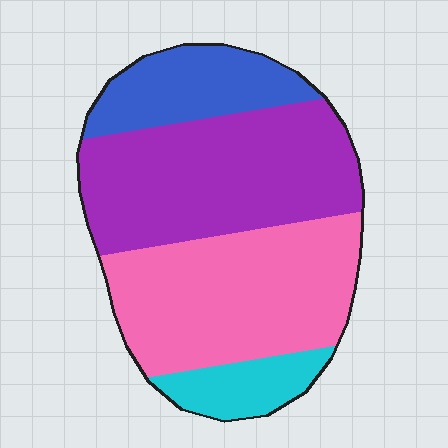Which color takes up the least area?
Cyan, at roughly 10%.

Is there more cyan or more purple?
Purple.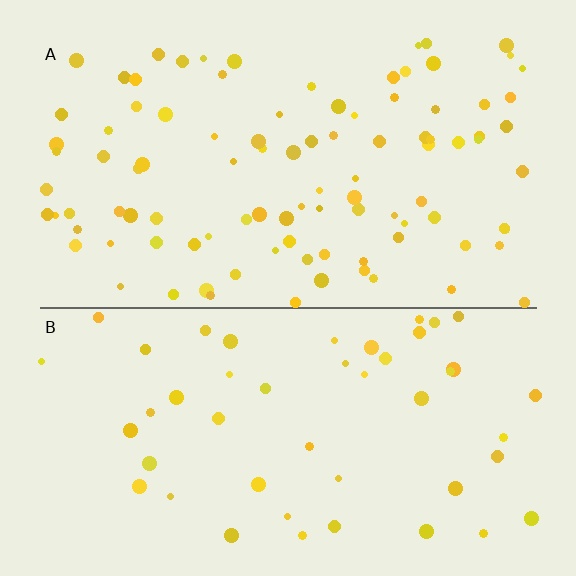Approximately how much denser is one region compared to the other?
Approximately 2.0× — region A over region B.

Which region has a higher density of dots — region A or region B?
A (the top).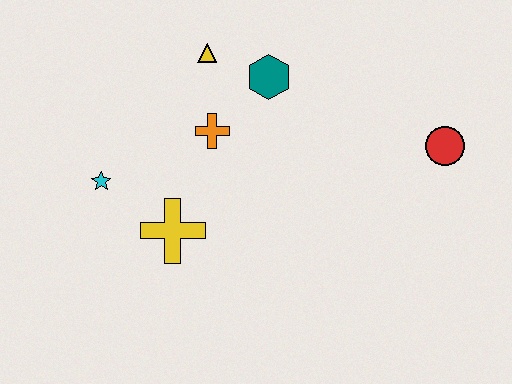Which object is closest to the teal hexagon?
The yellow triangle is closest to the teal hexagon.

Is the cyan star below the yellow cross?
No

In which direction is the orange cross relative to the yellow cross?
The orange cross is above the yellow cross.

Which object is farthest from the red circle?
The cyan star is farthest from the red circle.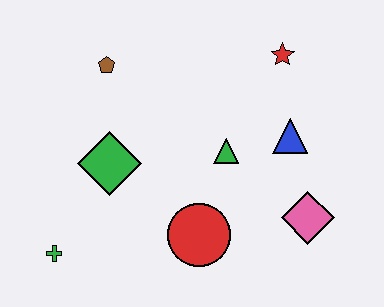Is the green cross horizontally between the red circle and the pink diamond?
No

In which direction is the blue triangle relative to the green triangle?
The blue triangle is to the right of the green triangle.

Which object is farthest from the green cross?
The red star is farthest from the green cross.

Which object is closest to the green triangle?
The blue triangle is closest to the green triangle.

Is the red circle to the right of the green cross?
Yes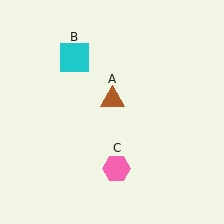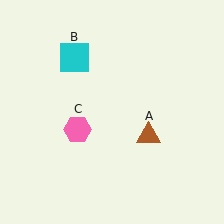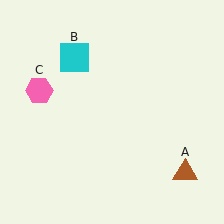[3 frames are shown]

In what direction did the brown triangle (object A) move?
The brown triangle (object A) moved down and to the right.